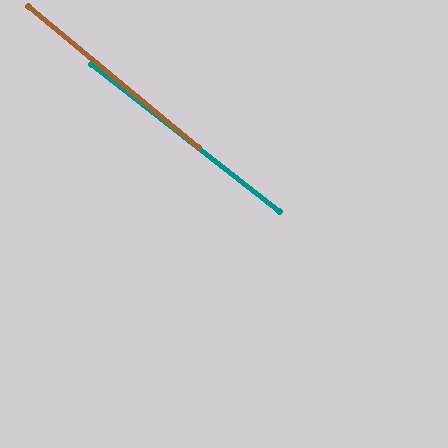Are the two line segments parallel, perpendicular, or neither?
Parallel — their directions differ by only 1.7°.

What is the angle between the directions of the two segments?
Approximately 2 degrees.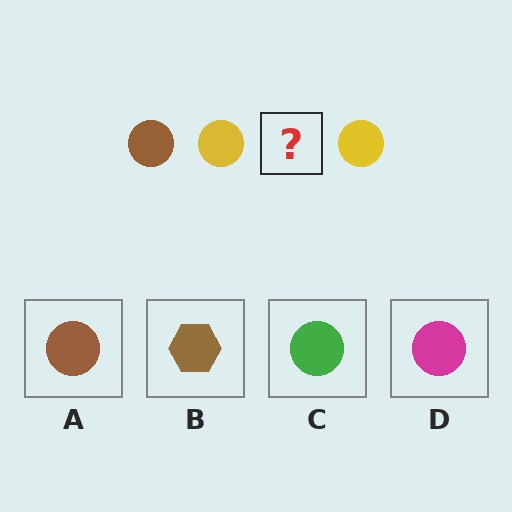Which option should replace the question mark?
Option A.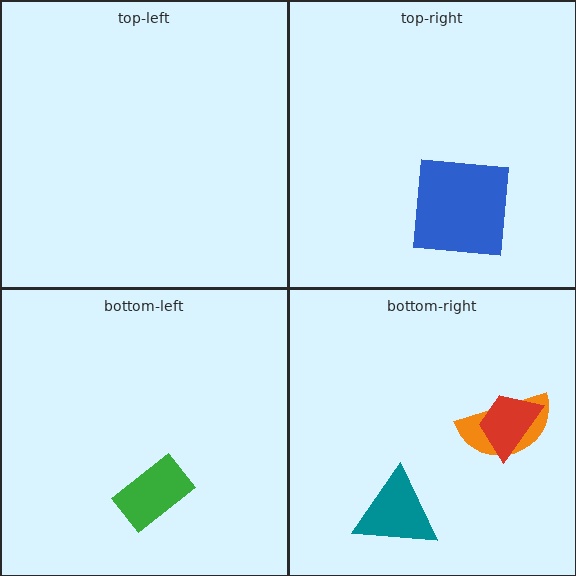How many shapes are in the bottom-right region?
3.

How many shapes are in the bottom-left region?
1.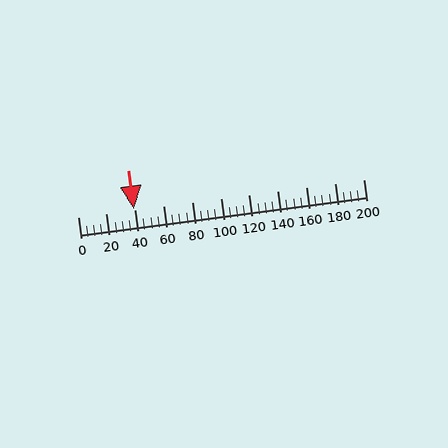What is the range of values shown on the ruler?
The ruler shows values from 0 to 200.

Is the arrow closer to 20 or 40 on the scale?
The arrow is closer to 40.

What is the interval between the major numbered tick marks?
The major tick marks are spaced 20 units apart.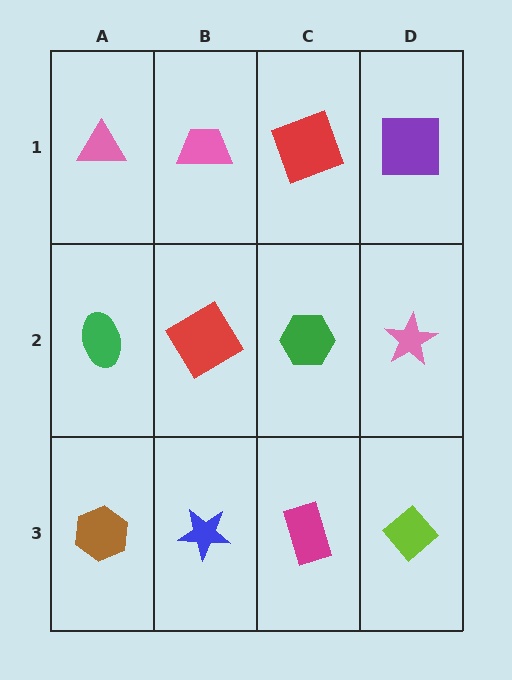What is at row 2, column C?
A green hexagon.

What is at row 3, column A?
A brown hexagon.